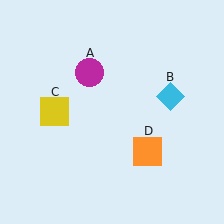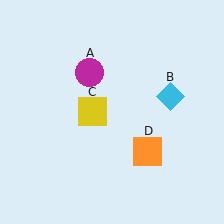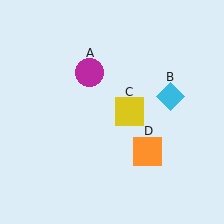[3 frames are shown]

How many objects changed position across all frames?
1 object changed position: yellow square (object C).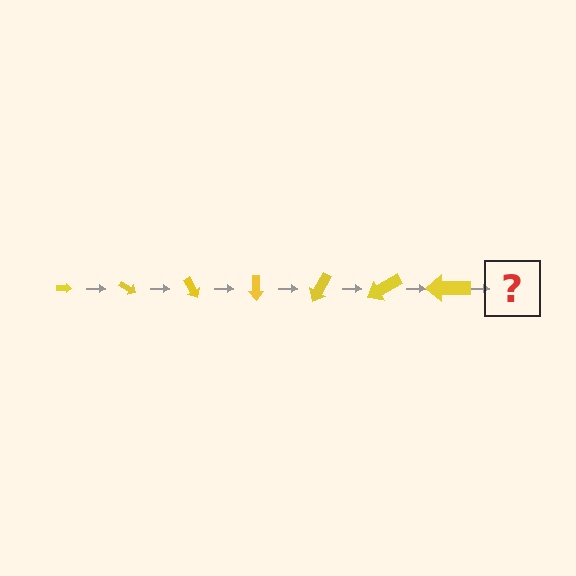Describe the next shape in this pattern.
It should be an arrow, larger than the previous one and rotated 210 degrees from the start.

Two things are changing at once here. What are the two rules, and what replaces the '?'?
The two rules are that the arrow grows larger each step and it rotates 30 degrees each step. The '?' should be an arrow, larger than the previous one and rotated 210 degrees from the start.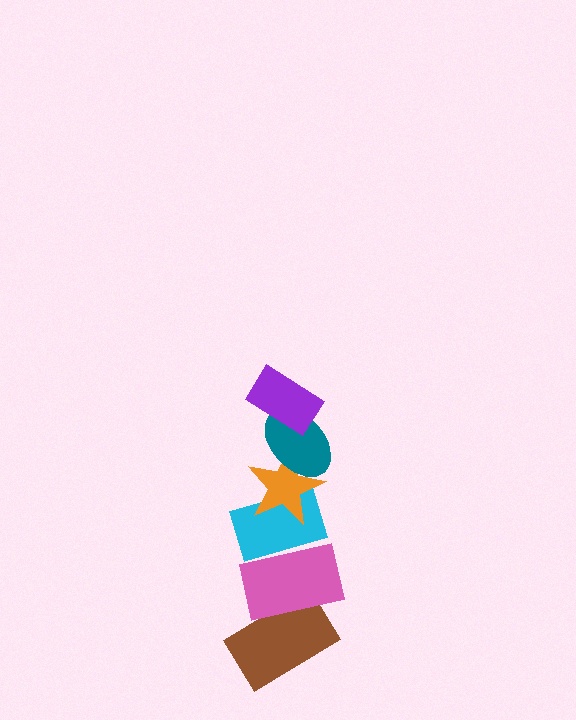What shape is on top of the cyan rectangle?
The orange star is on top of the cyan rectangle.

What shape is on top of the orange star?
The teal ellipse is on top of the orange star.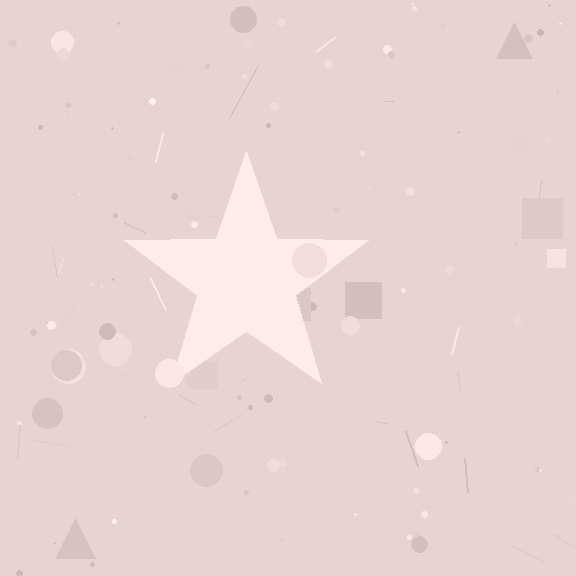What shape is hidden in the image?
A star is hidden in the image.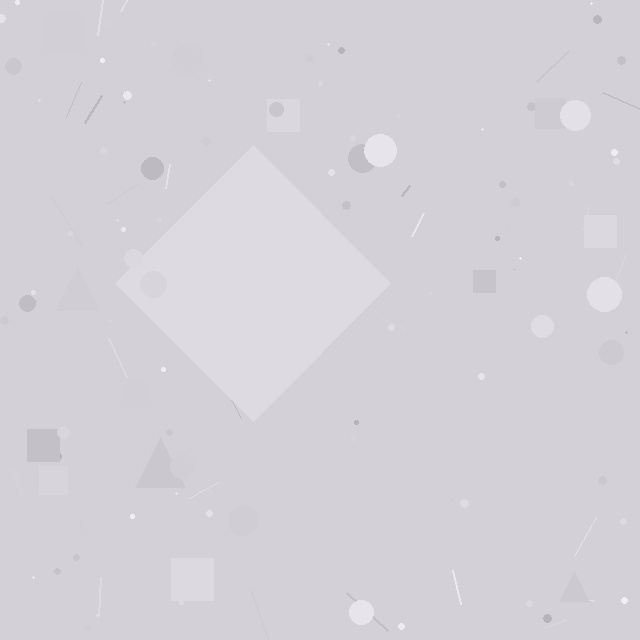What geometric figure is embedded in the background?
A diamond is embedded in the background.